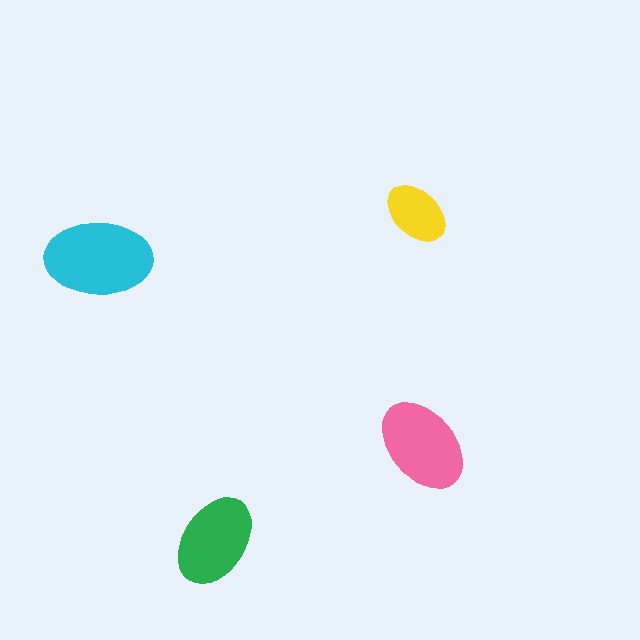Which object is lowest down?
The green ellipse is bottommost.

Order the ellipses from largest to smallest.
the cyan one, the pink one, the green one, the yellow one.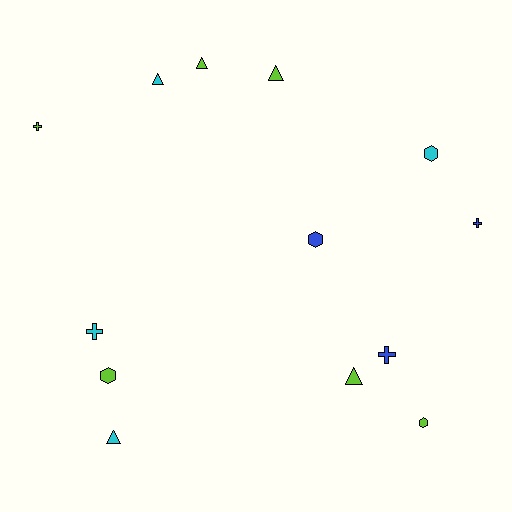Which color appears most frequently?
Lime, with 6 objects.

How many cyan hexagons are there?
There is 1 cyan hexagon.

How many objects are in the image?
There are 13 objects.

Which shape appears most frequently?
Triangle, with 5 objects.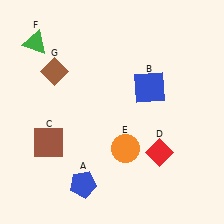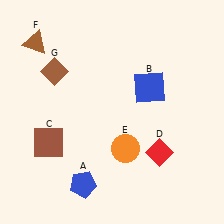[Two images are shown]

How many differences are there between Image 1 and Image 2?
There is 1 difference between the two images.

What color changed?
The triangle (F) changed from green in Image 1 to brown in Image 2.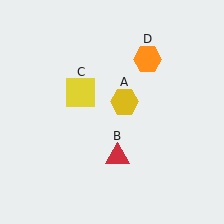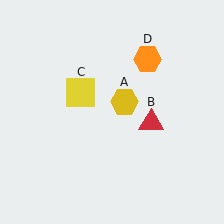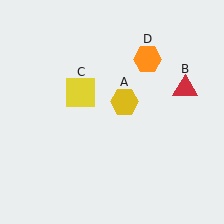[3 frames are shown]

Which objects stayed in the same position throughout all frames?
Yellow hexagon (object A) and yellow square (object C) and orange hexagon (object D) remained stationary.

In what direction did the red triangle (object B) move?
The red triangle (object B) moved up and to the right.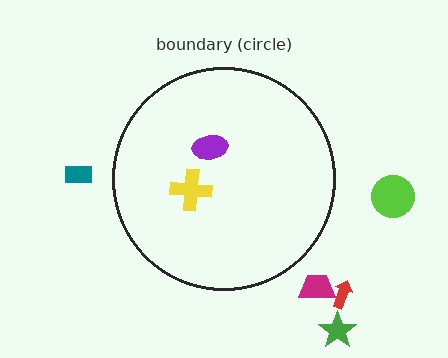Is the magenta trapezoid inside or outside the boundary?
Outside.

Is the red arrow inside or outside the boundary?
Outside.